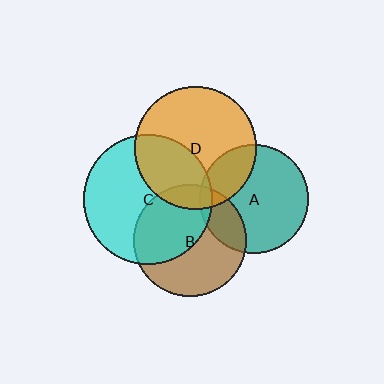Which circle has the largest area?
Circle C (cyan).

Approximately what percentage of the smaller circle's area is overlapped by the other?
Approximately 25%.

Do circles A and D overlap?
Yes.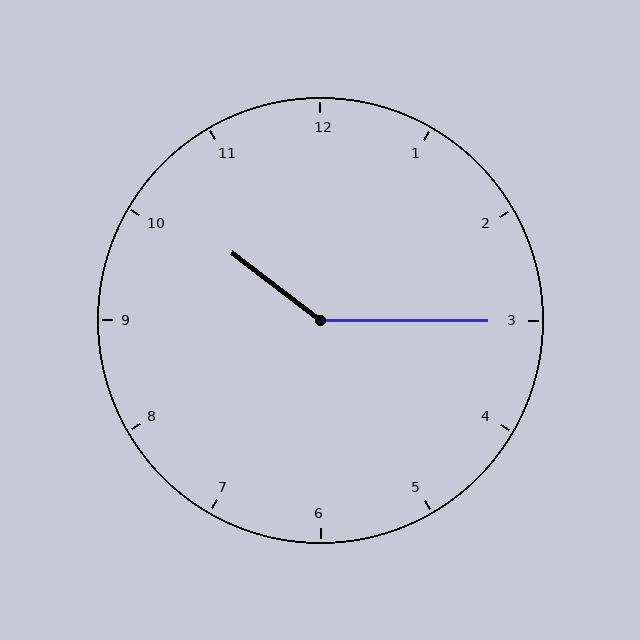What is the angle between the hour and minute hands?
Approximately 142 degrees.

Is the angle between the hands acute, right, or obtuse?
It is obtuse.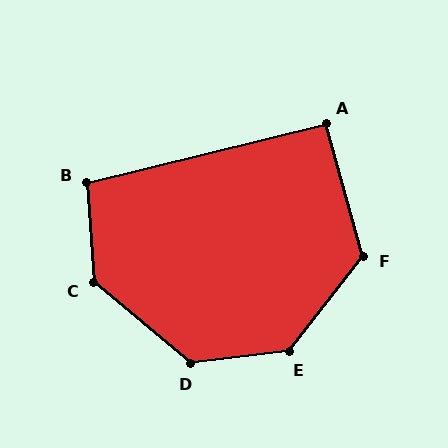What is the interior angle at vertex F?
Approximately 126 degrees (obtuse).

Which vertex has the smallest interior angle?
A, at approximately 92 degrees.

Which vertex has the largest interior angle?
E, at approximately 135 degrees.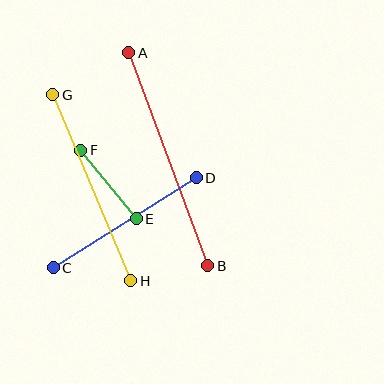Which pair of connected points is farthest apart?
Points A and B are farthest apart.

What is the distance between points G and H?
The distance is approximately 202 pixels.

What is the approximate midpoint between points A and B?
The midpoint is at approximately (168, 159) pixels.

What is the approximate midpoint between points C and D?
The midpoint is at approximately (125, 223) pixels.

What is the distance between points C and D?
The distance is approximately 169 pixels.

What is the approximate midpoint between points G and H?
The midpoint is at approximately (92, 188) pixels.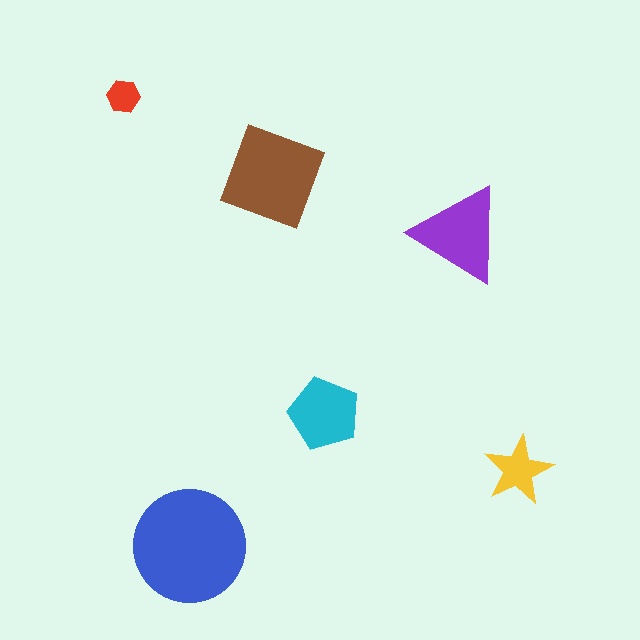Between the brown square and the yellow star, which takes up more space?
The brown square.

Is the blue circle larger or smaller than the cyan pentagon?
Larger.